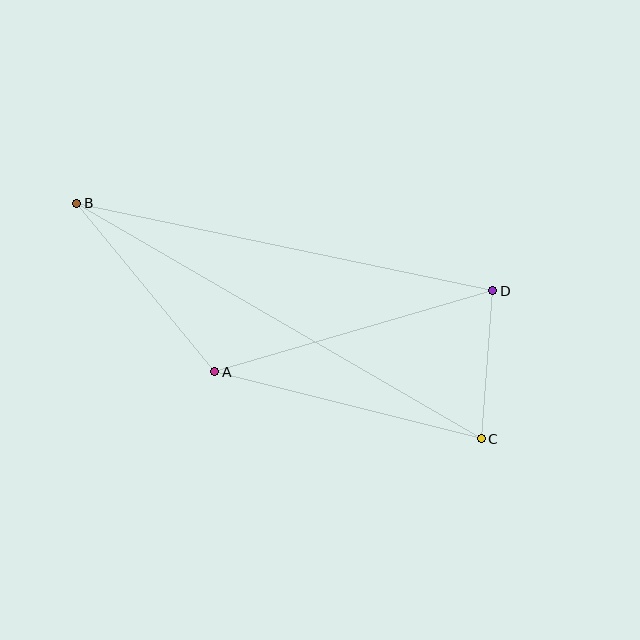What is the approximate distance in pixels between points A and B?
The distance between A and B is approximately 218 pixels.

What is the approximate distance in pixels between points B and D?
The distance between B and D is approximately 425 pixels.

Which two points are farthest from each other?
Points B and C are farthest from each other.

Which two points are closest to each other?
Points C and D are closest to each other.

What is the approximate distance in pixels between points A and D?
The distance between A and D is approximately 290 pixels.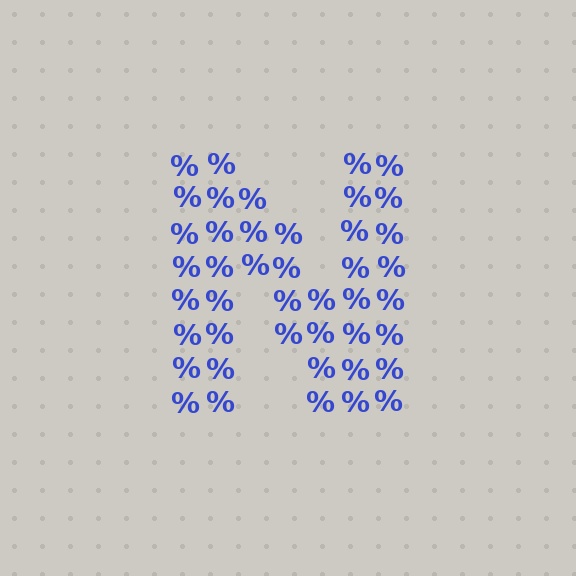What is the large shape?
The large shape is the letter N.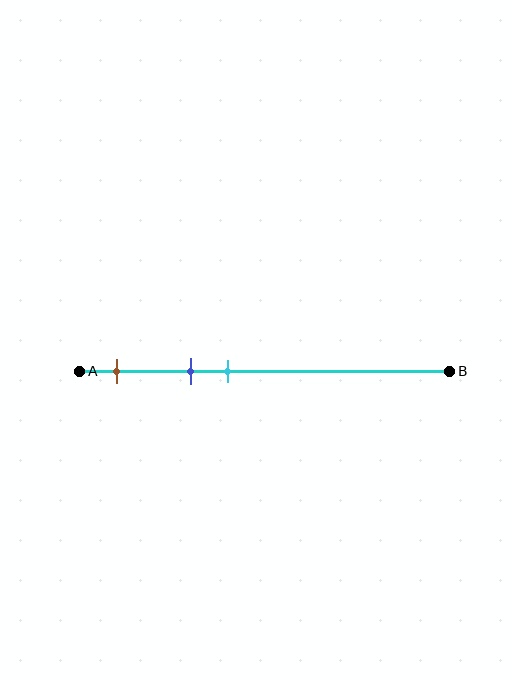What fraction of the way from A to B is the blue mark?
The blue mark is approximately 30% (0.3) of the way from A to B.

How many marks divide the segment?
There are 3 marks dividing the segment.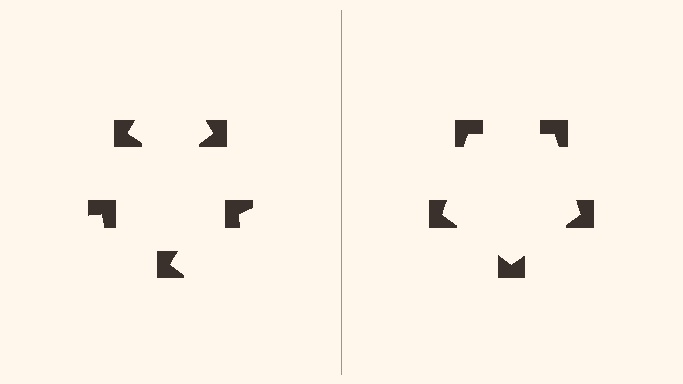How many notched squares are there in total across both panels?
10 — 5 on each side.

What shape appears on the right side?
An illusory pentagon.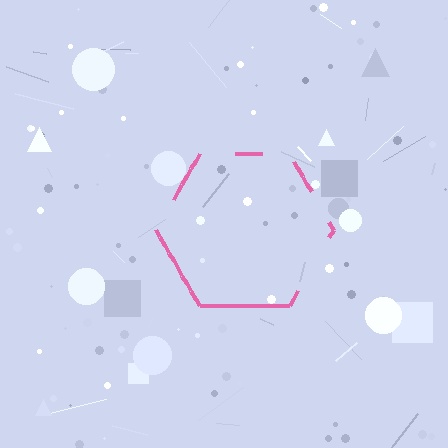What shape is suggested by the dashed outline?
The dashed outline suggests a hexagon.